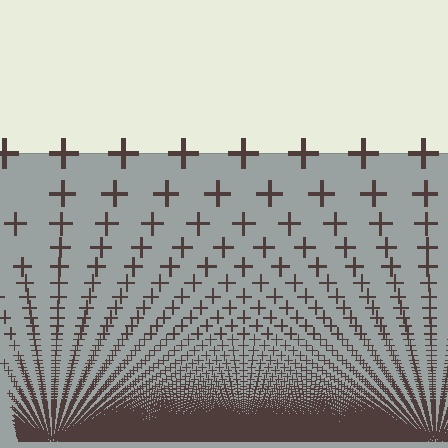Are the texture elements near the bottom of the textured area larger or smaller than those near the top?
Smaller. The gradient is inverted — elements near the bottom are smaller and denser.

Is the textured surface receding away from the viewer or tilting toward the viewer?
The surface appears to tilt toward the viewer. Texture elements get larger and sparser toward the top.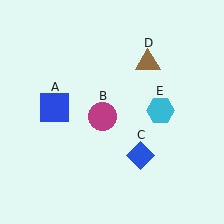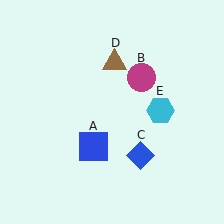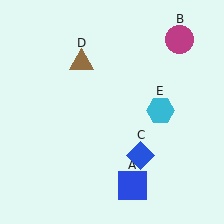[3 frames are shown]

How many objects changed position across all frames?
3 objects changed position: blue square (object A), magenta circle (object B), brown triangle (object D).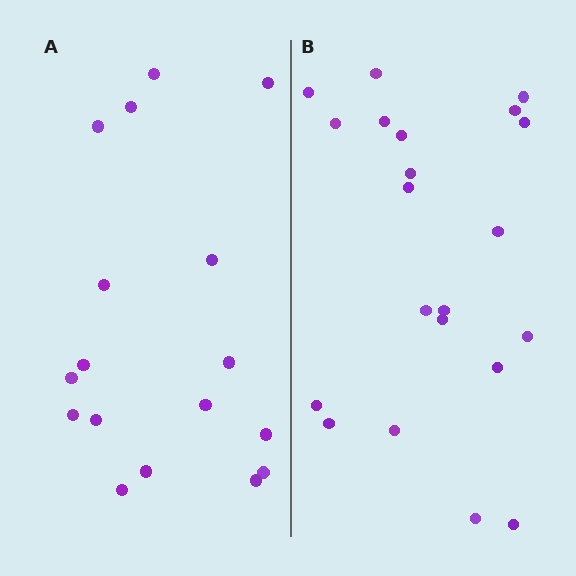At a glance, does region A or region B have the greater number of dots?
Region B (the right region) has more dots.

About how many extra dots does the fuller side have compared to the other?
Region B has about 4 more dots than region A.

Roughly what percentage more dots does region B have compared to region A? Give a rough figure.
About 25% more.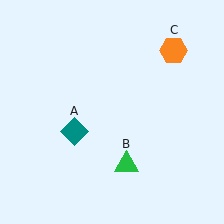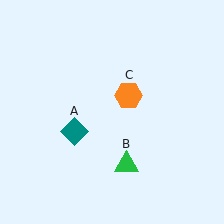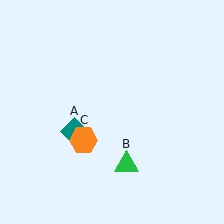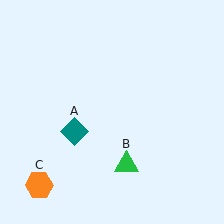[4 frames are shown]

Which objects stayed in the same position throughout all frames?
Teal diamond (object A) and green triangle (object B) remained stationary.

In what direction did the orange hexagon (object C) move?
The orange hexagon (object C) moved down and to the left.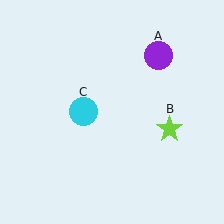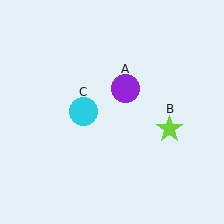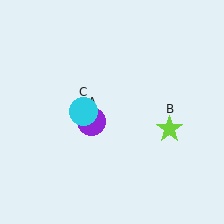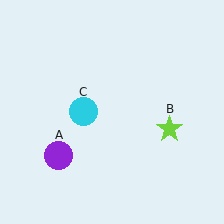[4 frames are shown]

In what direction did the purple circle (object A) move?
The purple circle (object A) moved down and to the left.